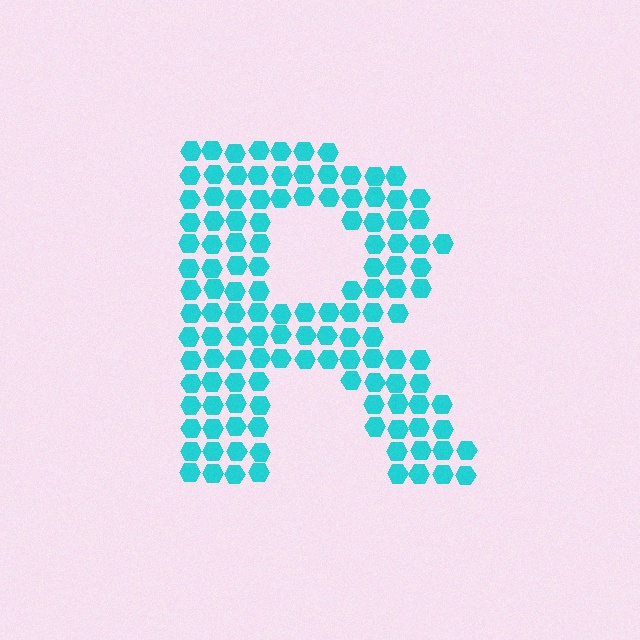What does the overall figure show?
The overall figure shows the letter R.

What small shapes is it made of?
It is made of small hexagons.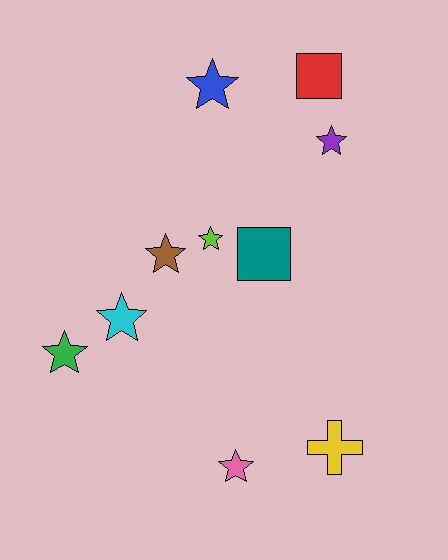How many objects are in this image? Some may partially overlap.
There are 10 objects.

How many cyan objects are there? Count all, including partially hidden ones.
There is 1 cyan object.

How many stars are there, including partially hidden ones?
There are 7 stars.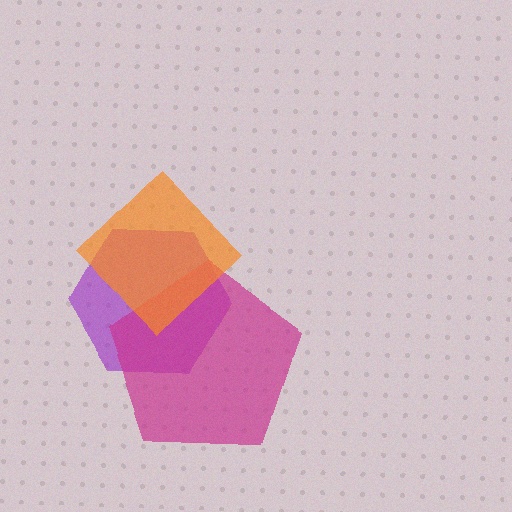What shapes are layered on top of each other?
The layered shapes are: a purple hexagon, a magenta pentagon, an orange diamond.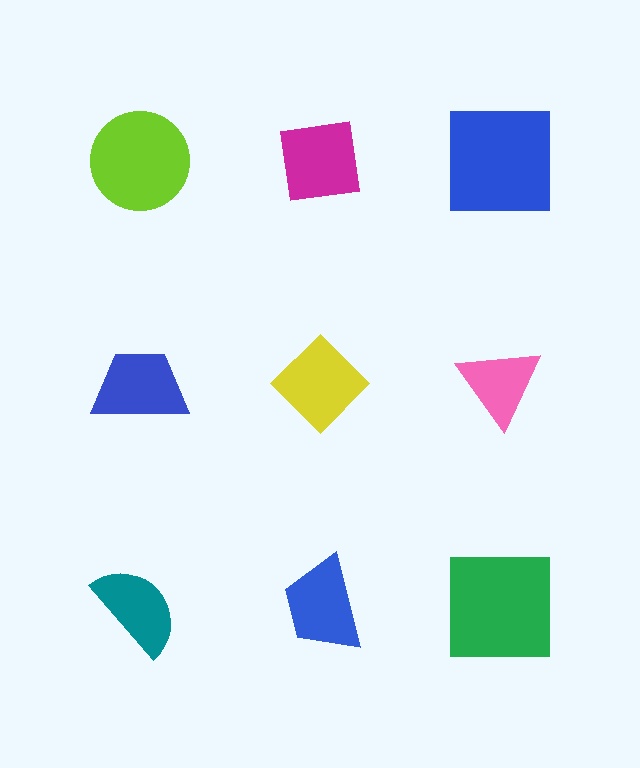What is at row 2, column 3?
A pink triangle.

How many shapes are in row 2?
3 shapes.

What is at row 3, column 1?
A teal semicircle.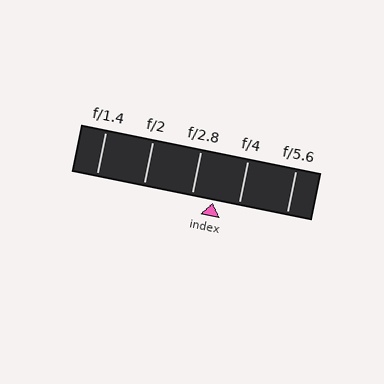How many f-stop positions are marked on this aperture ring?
There are 5 f-stop positions marked.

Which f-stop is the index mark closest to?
The index mark is closest to f/2.8.